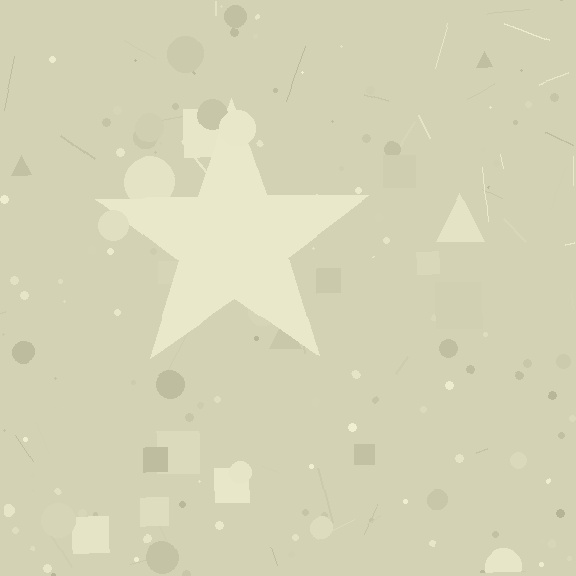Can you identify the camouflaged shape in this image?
The camouflaged shape is a star.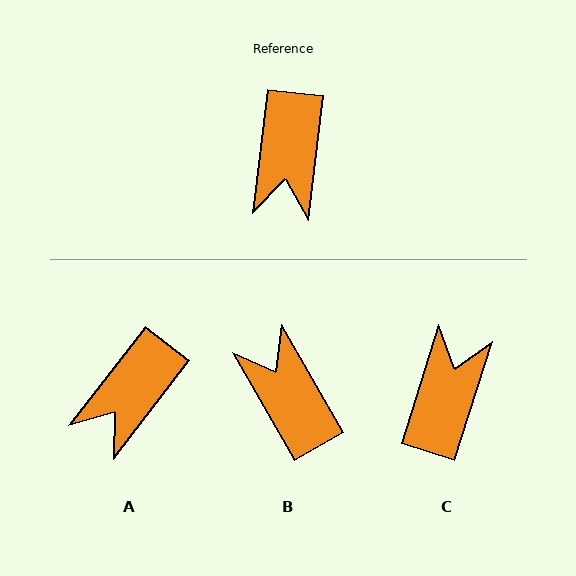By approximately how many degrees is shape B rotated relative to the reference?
Approximately 143 degrees clockwise.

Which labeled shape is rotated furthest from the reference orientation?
C, about 169 degrees away.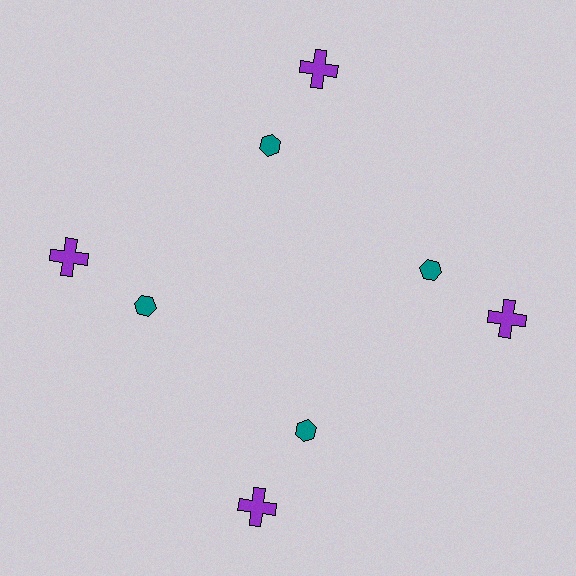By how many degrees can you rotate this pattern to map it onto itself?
The pattern maps onto itself every 90 degrees of rotation.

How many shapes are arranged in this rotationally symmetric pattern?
There are 8 shapes, arranged in 4 groups of 2.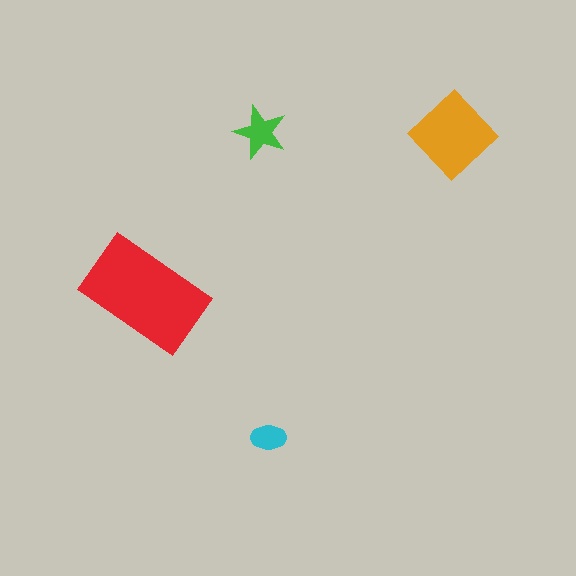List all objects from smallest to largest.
The cyan ellipse, the green star, the orange diamond, the red rectangle.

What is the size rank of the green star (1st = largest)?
3rd.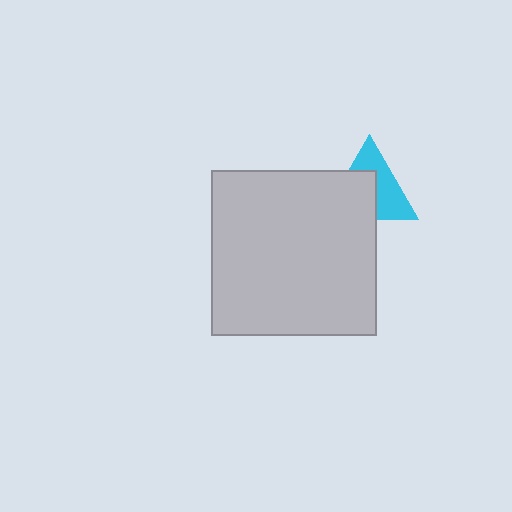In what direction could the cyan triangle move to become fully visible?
The cyan triangle could move toward the upper-right. That would shift it out from behind the light gray square entirely.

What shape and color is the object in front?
The object in front is a light gray square.